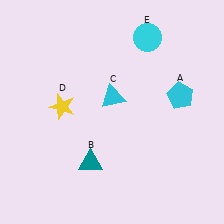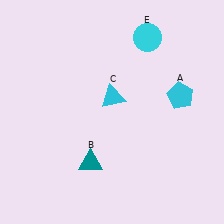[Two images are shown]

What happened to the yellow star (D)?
The yellow star (D) was removed in Image 2. It was in the top-left area of Image 1.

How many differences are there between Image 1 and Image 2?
There is 1 difference between the two images.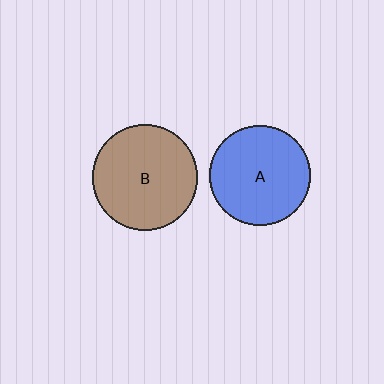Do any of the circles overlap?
No, none of the circles overlap.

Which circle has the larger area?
Circle B (brown).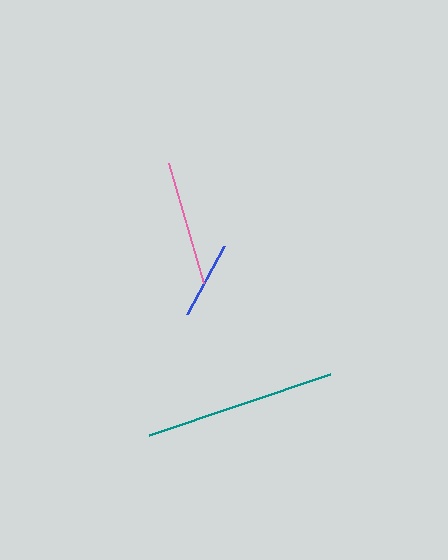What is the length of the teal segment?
The teal segment is approximately 190 pixels long.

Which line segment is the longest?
The teal line is the longest at approximately 190 pixels.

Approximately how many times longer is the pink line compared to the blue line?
The pink line is approximately 1.6 times the length of the blue line.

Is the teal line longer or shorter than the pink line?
The teal line is longer than the pink line.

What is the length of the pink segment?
The pink segment is approximately 125 pixels long.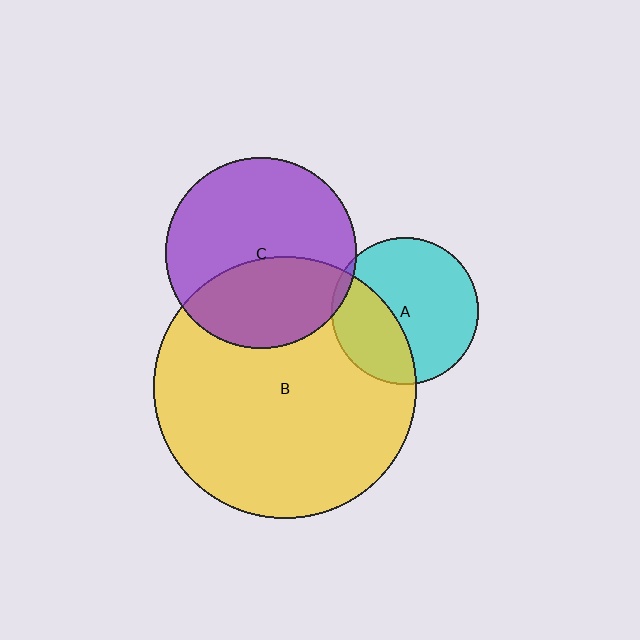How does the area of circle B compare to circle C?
Approximately 1.9 times.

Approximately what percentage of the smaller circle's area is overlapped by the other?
Approximately 5%.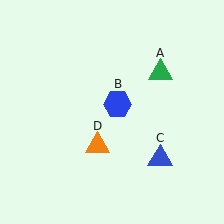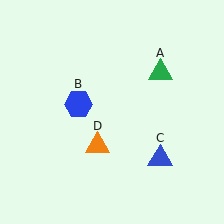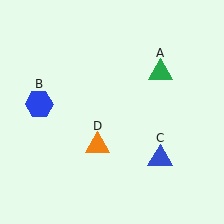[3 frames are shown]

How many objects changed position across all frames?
1 object changed position: blue hexagon (object B).